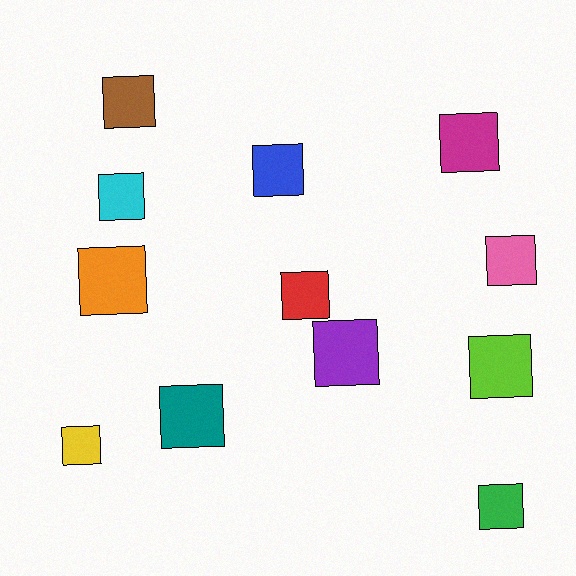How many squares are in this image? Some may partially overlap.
There are 12 squares.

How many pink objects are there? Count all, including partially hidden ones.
There is 1 pink object.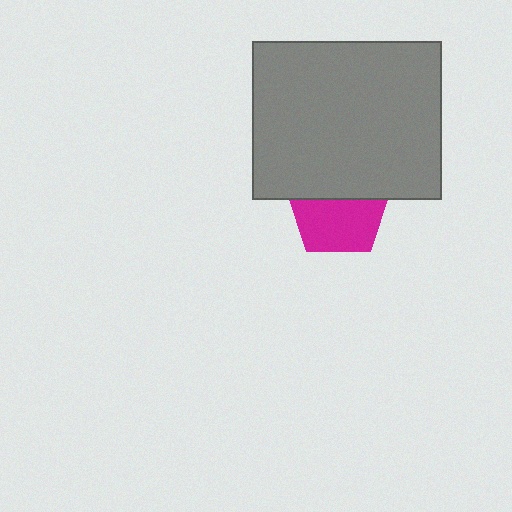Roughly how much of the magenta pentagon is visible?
About half of it is visible (roughly 59%).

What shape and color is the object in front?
The object in front is a gray rectangle.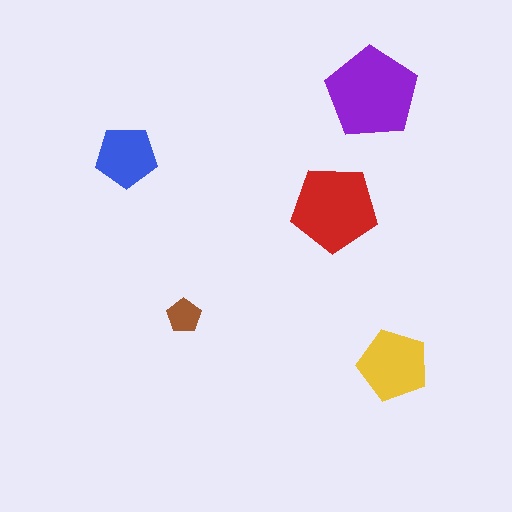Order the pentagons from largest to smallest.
the purple one, the red one, the yellow one, the blue one, the brown one.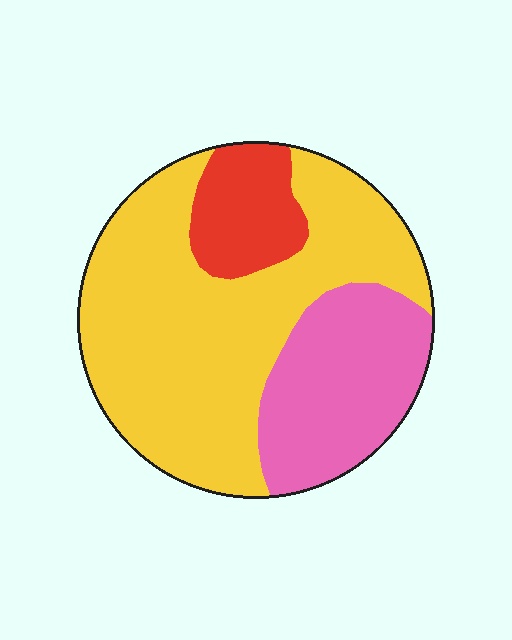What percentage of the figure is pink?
Pink covers around 25% of the figure.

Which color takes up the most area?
Yellow, at roughly 60%.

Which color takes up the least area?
Red, at roughly 15%.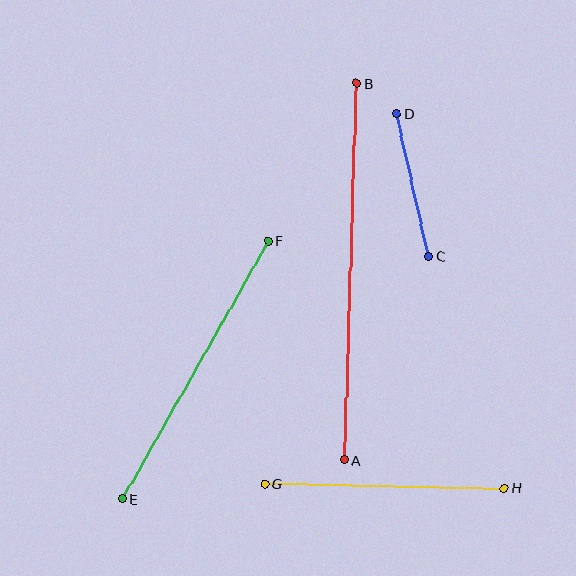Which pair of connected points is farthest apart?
Points A and B are farthest apart.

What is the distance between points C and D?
The distance is approximately 146 pixels.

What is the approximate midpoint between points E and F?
The midpoint is at approximately (195, 370) pixels.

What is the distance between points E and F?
The distance is approximately 296 pixels.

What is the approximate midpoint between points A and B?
The midpoint is at approximately (350, 272) pixels.